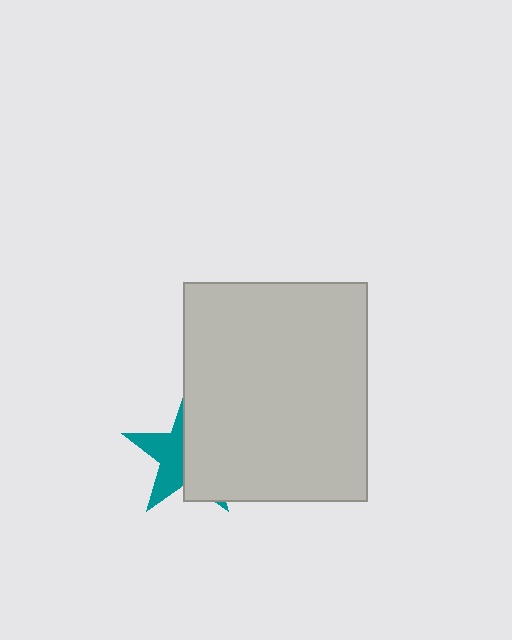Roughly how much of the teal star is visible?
A small part of it is visible (roughly 45%).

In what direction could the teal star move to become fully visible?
The teal star could move left. That would shift it out from behind the light gray rectangle entirely.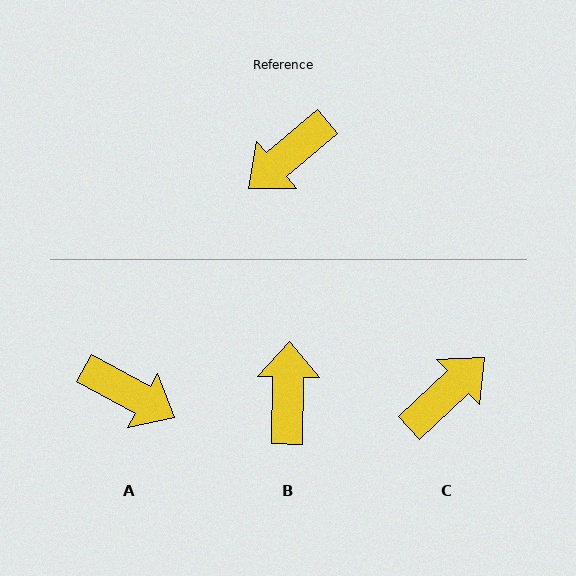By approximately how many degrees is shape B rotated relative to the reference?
Approximately 132 degrees clockwise.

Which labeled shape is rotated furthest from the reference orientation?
C, about 178 degrees away.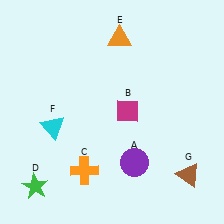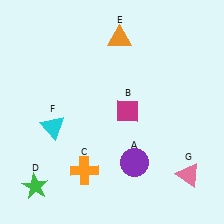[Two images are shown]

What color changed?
The triangle (G) changed from brown in Image 1 to pink in Image 2.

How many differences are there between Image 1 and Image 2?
There is 1 difference between the two images.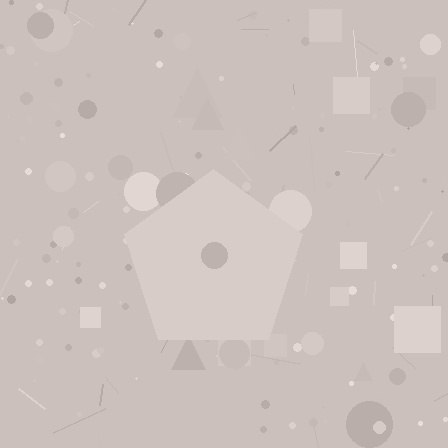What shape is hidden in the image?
A pentagon is hidden in the image.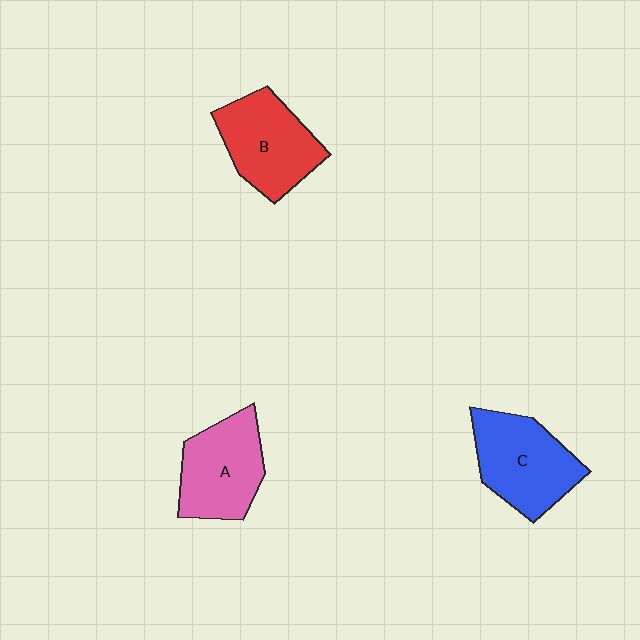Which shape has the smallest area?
Shape A (pink).